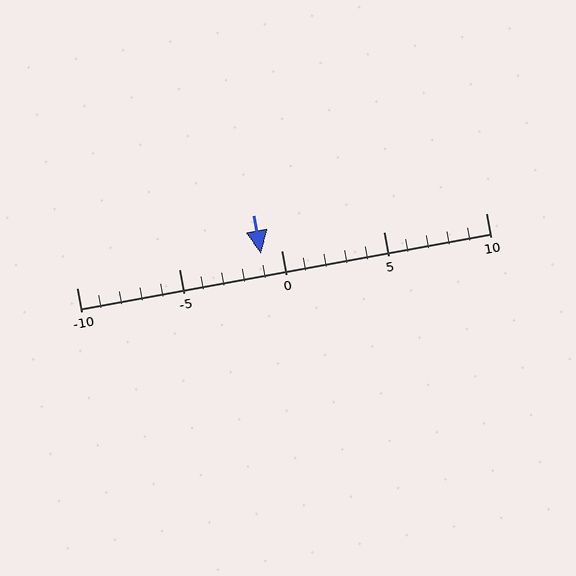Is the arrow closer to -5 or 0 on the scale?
The arrow is closer to 0.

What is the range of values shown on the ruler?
The ruler shows values from -10 to 10.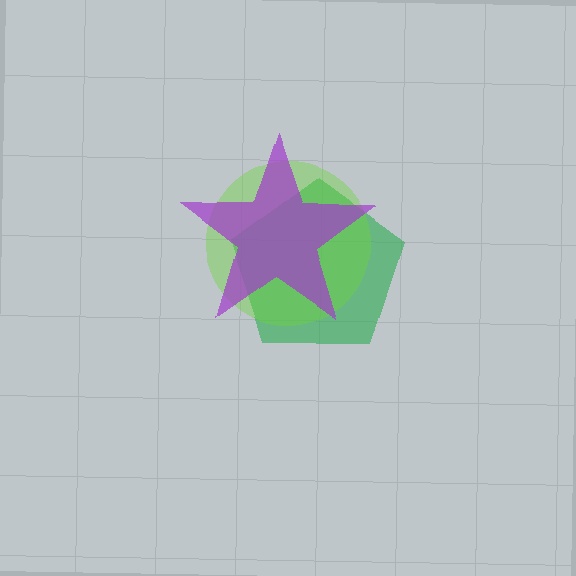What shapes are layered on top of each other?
The layered shapes are: a green pentagon, a lime circle, a purple star.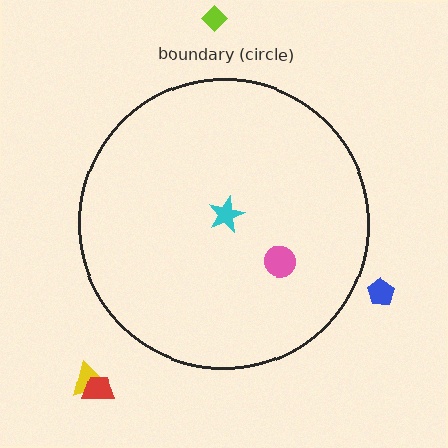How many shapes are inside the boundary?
2 inside, 4 outside.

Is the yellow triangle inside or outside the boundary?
Outside.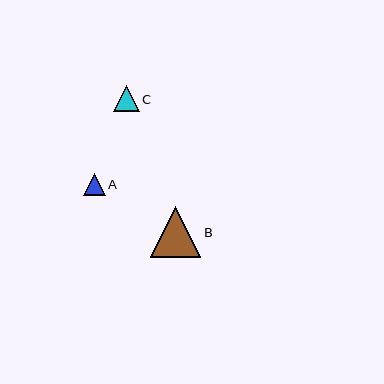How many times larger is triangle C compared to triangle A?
Triangle C is approximately 1.2 times the size of triangle A.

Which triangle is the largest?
Triangle B is the largest with a size of approximately 51 pixels.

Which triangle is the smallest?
Triangle A is the smallest with a size of approximately 22 pixels.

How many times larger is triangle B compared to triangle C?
Triangle B is approximately 2.0 times the size of triangle C.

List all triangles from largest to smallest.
From largest to smallest: B, C, A.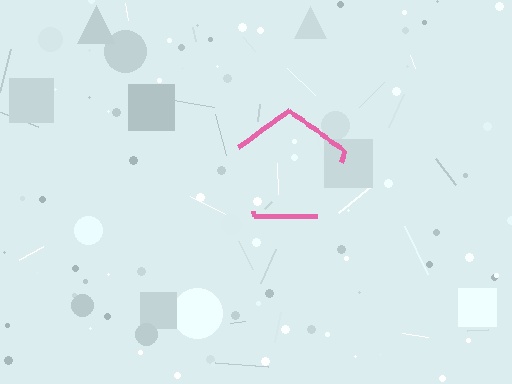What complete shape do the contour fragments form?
The contour fragments form a pentagon.